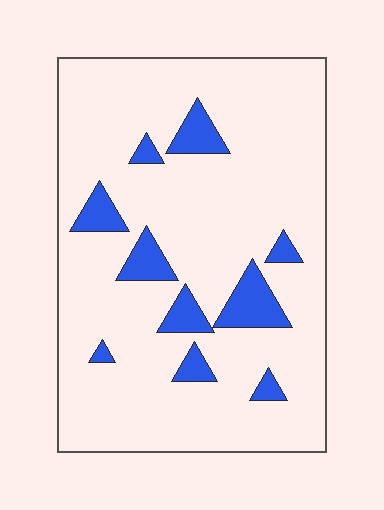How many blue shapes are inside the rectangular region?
10.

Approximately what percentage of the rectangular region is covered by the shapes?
Approximately 10%.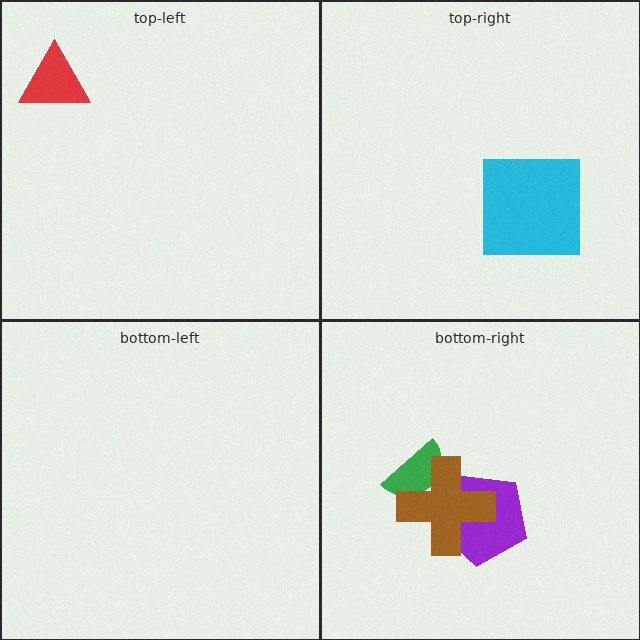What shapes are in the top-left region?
The red triangle.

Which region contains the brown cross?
The bottom-right region.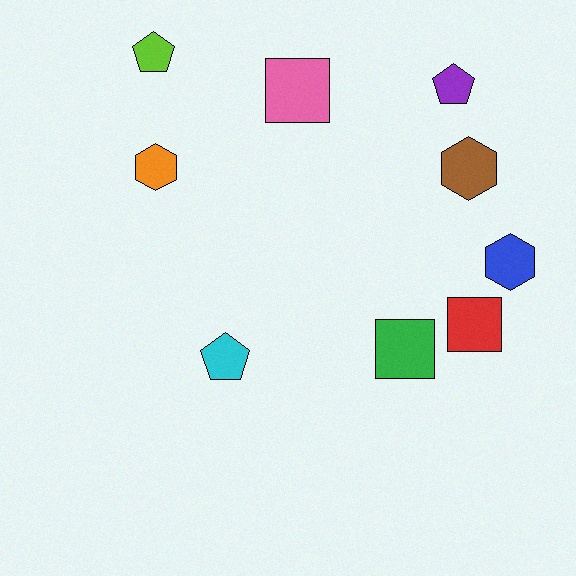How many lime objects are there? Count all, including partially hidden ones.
There is 1 lime object.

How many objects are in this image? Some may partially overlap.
There are 9 objects.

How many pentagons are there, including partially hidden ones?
There are 3 pentagons.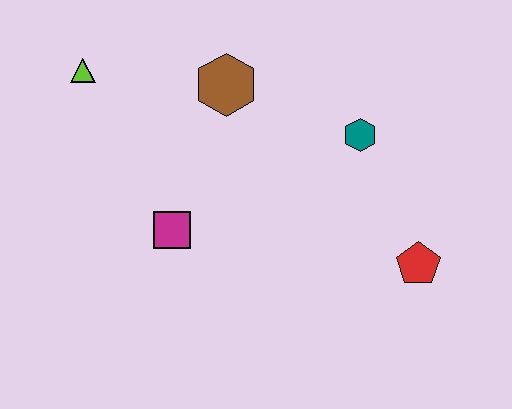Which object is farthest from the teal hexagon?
The lime triangle is farthest from the teal hexagon.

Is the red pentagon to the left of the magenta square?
No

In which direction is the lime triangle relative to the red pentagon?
The lime triangle is to the left of the red pentagon.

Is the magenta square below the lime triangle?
Yes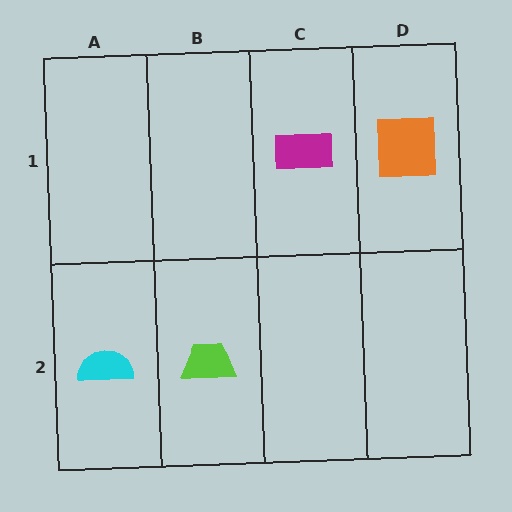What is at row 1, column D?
An orange square.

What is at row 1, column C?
A magenta rectangle.